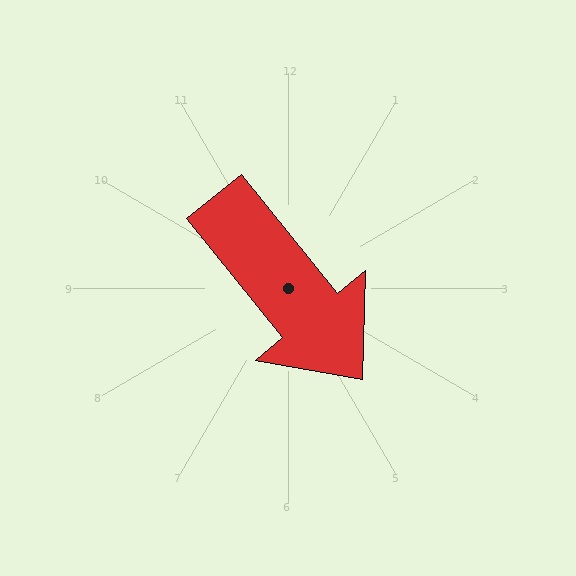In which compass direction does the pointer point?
Southeast.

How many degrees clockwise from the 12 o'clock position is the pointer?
Approximately 141 degrees.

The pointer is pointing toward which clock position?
Roughly 5 o'clock.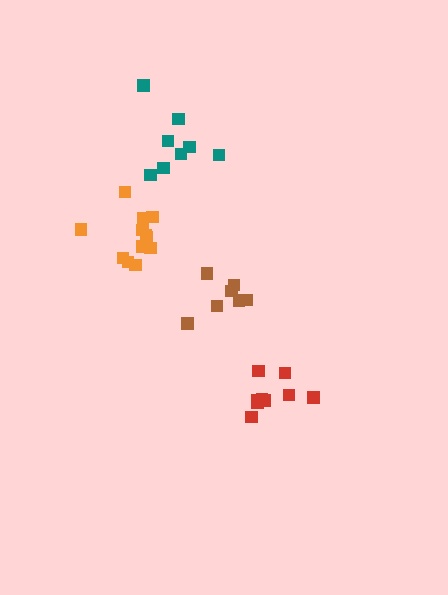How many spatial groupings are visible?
There are 4 spatial groupings.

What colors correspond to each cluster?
The clusters are colored: red, teal, brown, orange.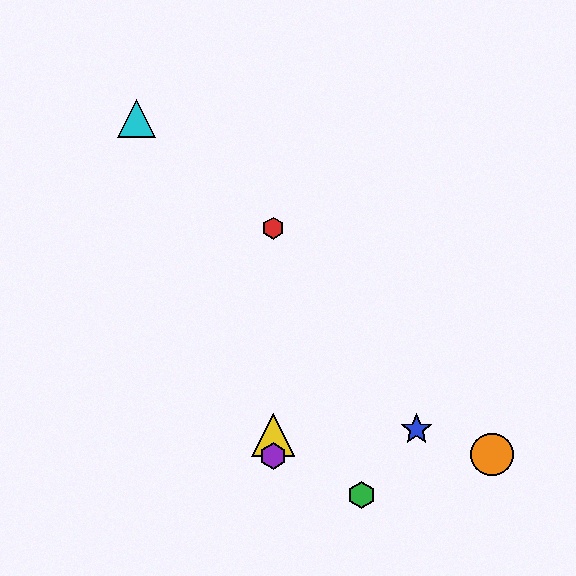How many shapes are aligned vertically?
3 shapes (the red hexagon, the yellow triangle, the purple hexagon) are aligned vertically.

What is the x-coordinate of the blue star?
The blue star is at x≈417.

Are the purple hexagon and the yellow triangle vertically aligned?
Yes, both are at x≈273.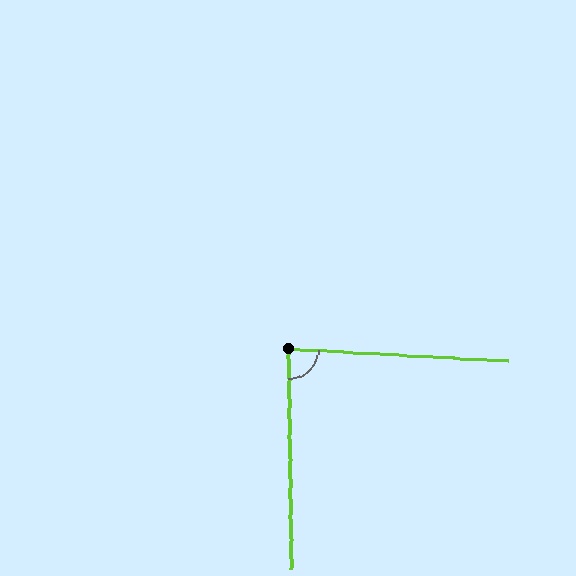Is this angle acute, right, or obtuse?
It is approximately a right angle.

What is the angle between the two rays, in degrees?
Approximately 86 degrees.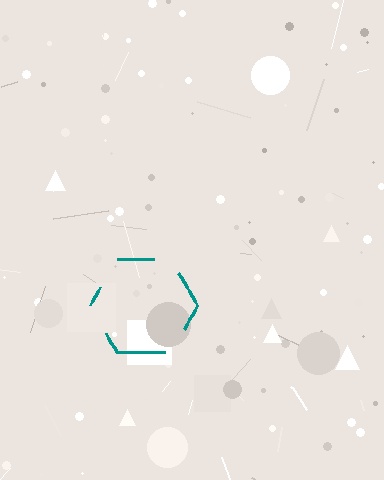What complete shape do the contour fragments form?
The contour fragments form a hexagon.